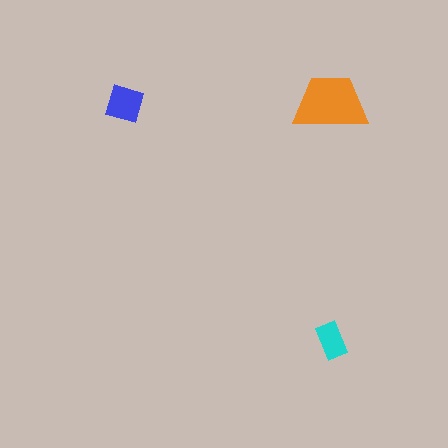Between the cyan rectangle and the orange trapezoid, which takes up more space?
The orange trapezoid.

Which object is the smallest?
The cyan rectangle.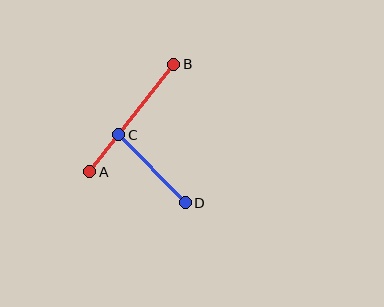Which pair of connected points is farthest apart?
Points A and B are farthest apart.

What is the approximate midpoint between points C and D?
The midpoint is at approximately (152, 169) pixels.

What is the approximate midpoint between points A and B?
The midpoint is at approximately (132, 118) pixels.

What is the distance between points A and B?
The distance is approximately 136 pixels.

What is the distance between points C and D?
The distance is approximately 95 pixels.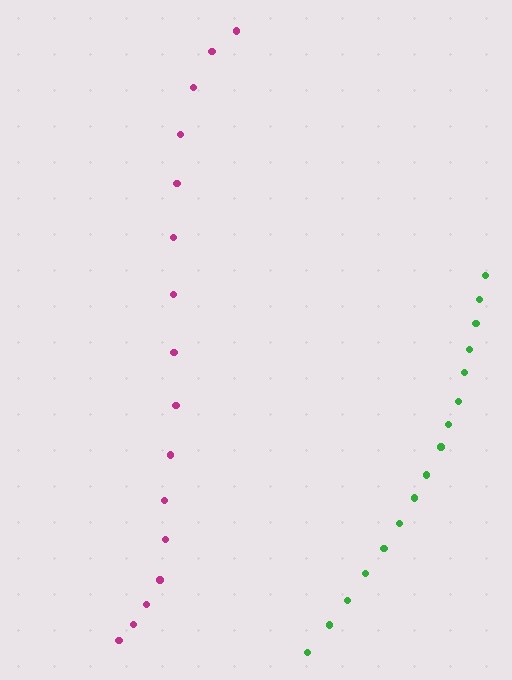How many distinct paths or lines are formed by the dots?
There are 2 distinct paths.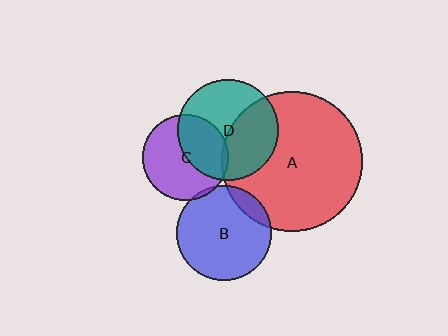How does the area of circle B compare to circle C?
Approximately 1.2 times.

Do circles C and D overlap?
Yes.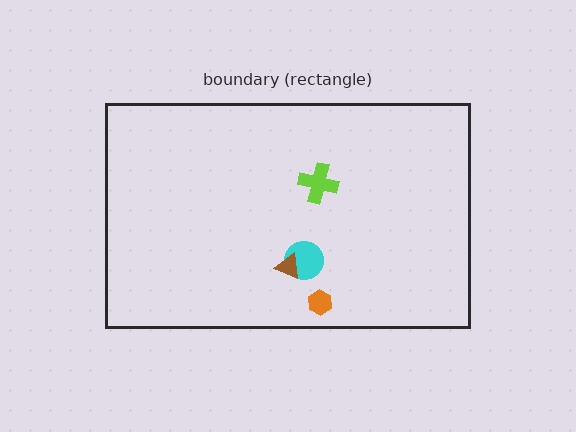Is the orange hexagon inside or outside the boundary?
Inside.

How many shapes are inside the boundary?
4 inside, 0 outside.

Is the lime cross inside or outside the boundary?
Inside.